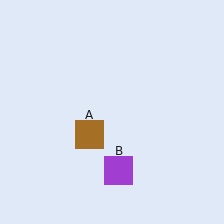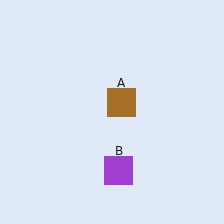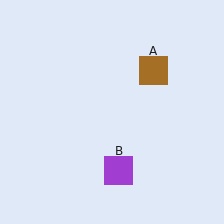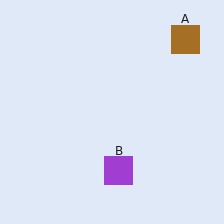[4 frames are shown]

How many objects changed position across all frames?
1 object changed position: brown square (object A).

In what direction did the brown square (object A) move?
The brown square (object A) moved up and to the right.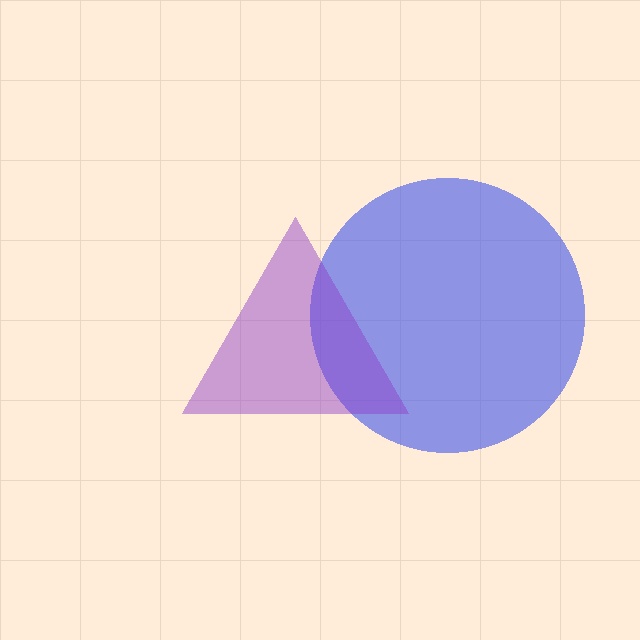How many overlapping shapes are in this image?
There are 2 overlapping shapes in the image.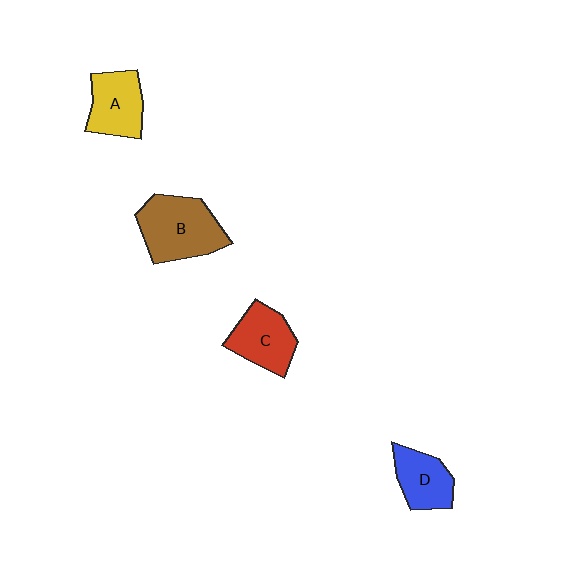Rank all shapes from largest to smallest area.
From largest to smallest: B (brown), C (red), A (yellow), D (blue).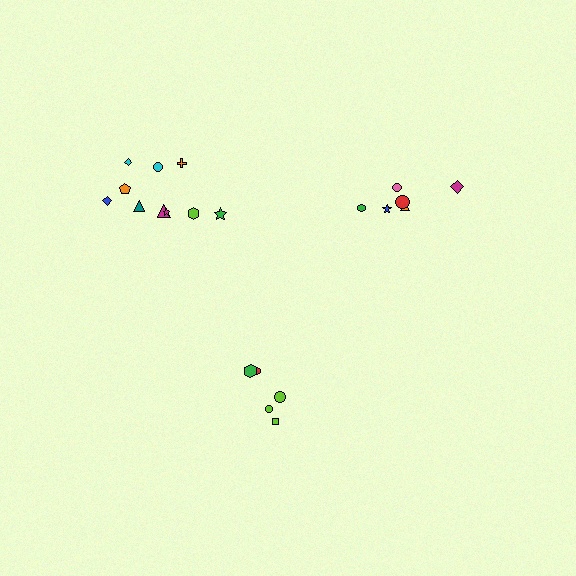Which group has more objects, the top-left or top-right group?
The top-left group.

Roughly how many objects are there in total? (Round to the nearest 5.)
Roughly 20 objects in total.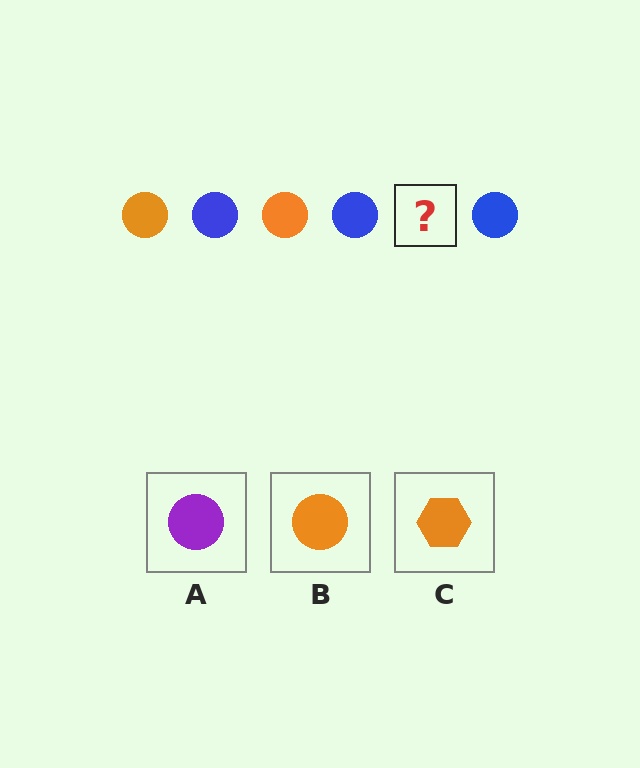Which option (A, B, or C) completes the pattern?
B.